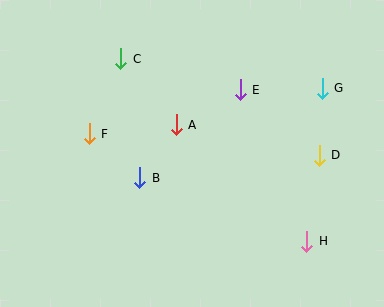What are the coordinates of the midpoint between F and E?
The midpoint between F and E is at (165, 112).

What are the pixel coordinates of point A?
Point A is at (176, 125).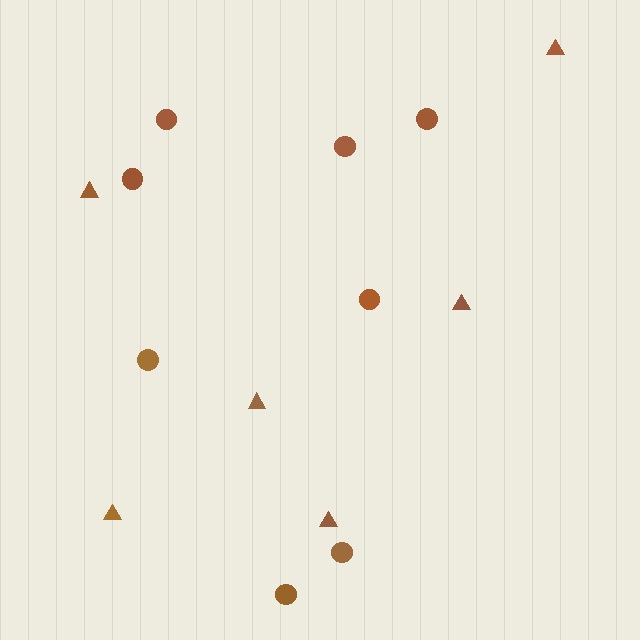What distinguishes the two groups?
There are 2 groups: one group of circles (8) and one group of triangles (6).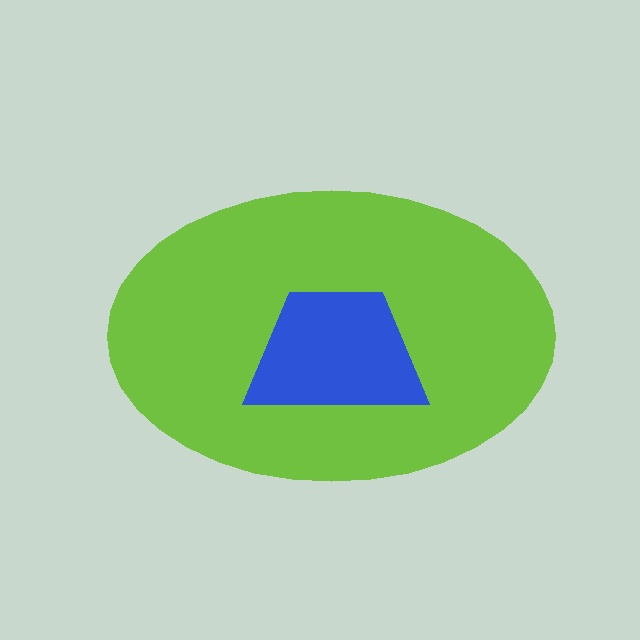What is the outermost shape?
The lime ellipse.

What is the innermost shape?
The blue trapezoid.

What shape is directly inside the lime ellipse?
The blue trapezoid.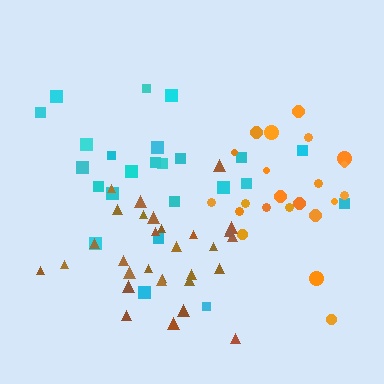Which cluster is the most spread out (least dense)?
Cyan.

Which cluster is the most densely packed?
Brown.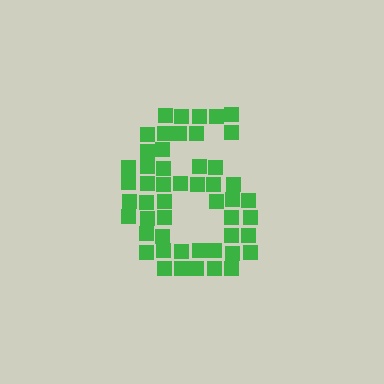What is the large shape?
The large shape is the digit 6.